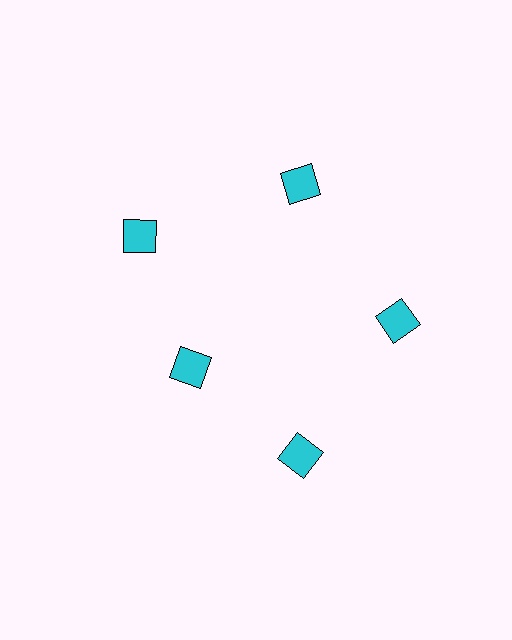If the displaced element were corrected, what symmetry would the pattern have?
It would have 5-fold rotational symmetry — the pattern would map onto itself every 72 degrees.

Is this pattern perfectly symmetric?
No. The 5 cyan diamonds are arranged in a ring, but one element near the 8 o'clock position is pulled inward toward the center, breaking the 5-fold rotational symmetry.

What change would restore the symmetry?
The symmetry would be restored by moving it outward, back onto the ring so that all 5 diamonds sit at equal angles and equal distance from the center.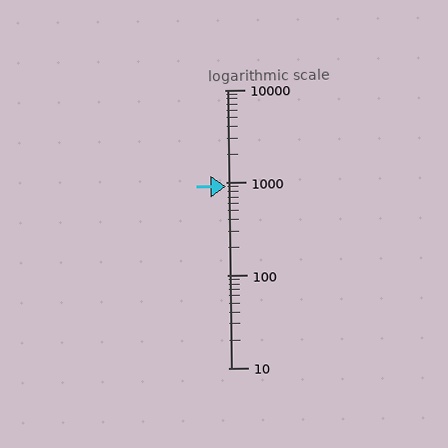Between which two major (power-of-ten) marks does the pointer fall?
The pointer is between 100 and 1000.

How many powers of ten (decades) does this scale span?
The scale spans 3 decades, from 10 to 10000.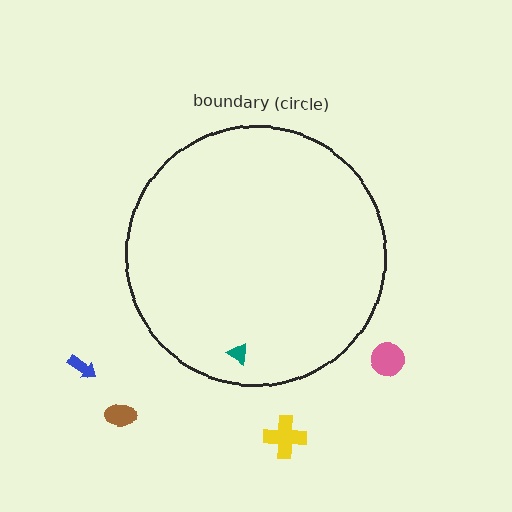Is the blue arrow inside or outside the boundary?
Outside.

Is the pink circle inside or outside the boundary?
Outside.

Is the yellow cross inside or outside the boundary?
Outside.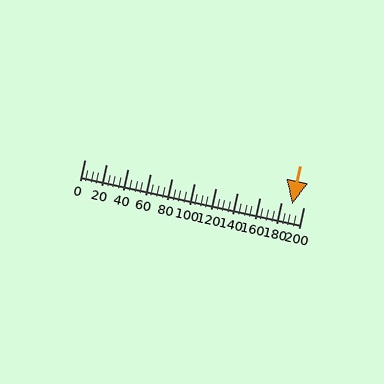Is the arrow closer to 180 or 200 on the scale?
The arrow is closer to 200.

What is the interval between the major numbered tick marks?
The major tick marks are spaced 20 units apart.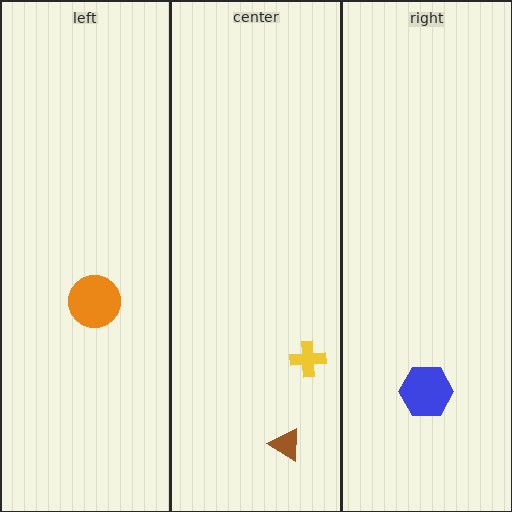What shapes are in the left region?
The orange circle.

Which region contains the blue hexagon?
The right region.